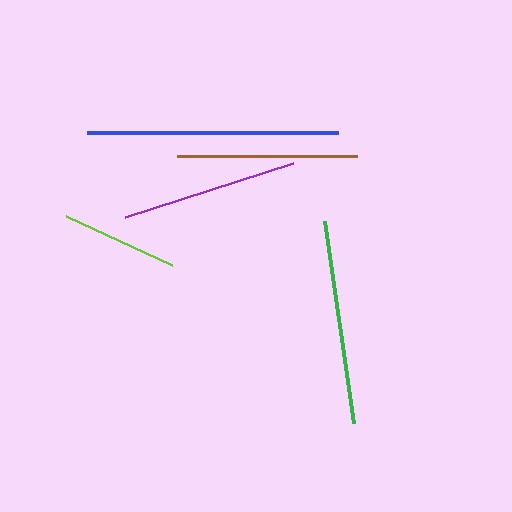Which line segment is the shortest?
The lime line is the shortest at approximately 118 pixels.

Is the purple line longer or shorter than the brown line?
The brown line is longer than the purple line.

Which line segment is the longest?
The blue line is the longest at approximately 251 pixels.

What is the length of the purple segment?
The purple segment is approximately 177 pixels long.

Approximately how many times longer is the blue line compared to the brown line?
The blue line is approximately 1.4 times the length of the brown line.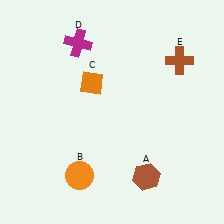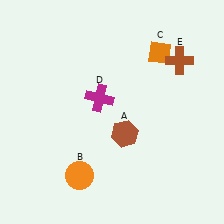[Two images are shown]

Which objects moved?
The objects that moved are: the brown hexagon (A), the orange diamond (C), the magenta cross (D).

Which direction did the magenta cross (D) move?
The magenta cross (D) moved down.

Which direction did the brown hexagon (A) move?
The brown hexagon (A) moved up.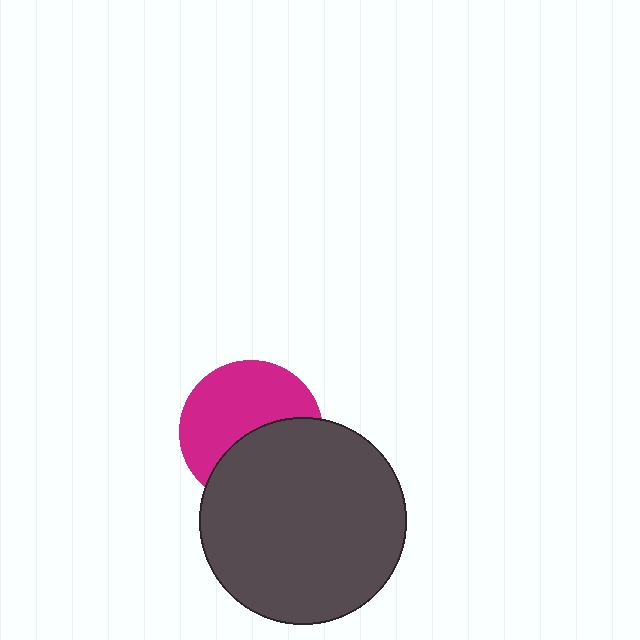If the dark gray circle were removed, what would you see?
You would see the complete magenta circle.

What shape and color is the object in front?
The object in front is a dark gray circle.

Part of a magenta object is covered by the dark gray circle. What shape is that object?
It is a circle.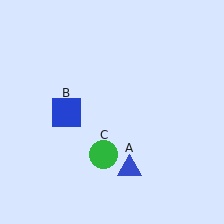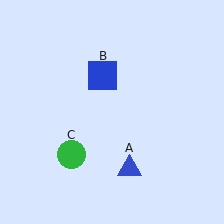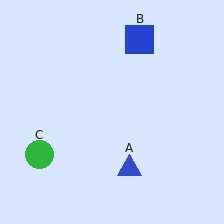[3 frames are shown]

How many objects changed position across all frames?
2 objects changed position: blue square (object B), green circle (object C).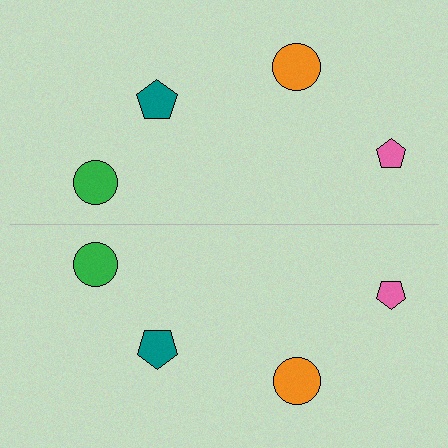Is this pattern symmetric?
Yes, this pattern has bilateral (reflection) symmetry.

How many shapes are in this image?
There are 8 shapes in this image.